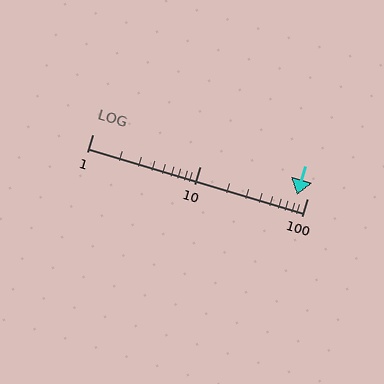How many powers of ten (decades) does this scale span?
The scale spans 2 decades, from 1 to 100.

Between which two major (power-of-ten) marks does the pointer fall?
The pointer is between 10 and 100.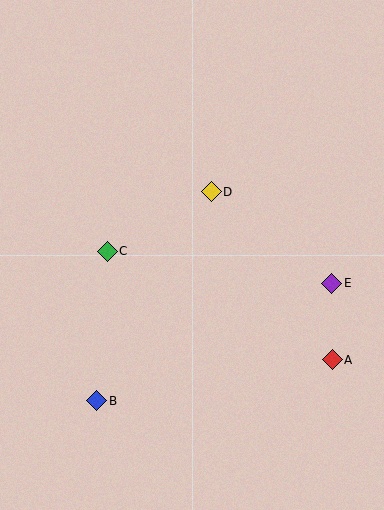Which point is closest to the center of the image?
Point D at (211, 192) is closest to the center.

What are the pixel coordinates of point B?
Point B is at (97, 401).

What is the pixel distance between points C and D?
The distance between C and D is 120 pixels.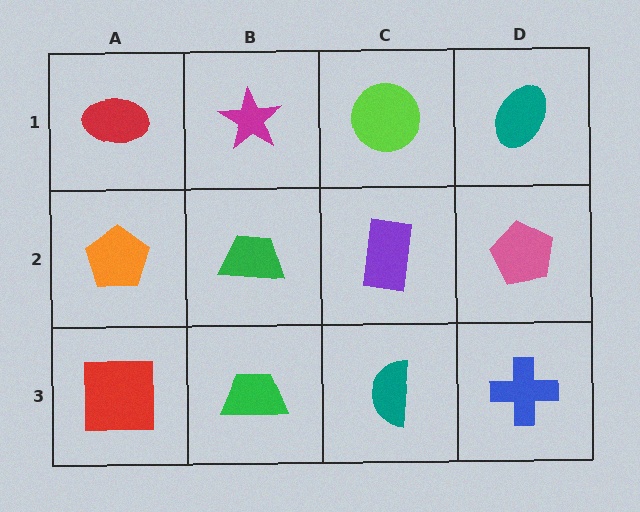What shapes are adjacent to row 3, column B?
A green trapezoid (row 2, column B), a red square (row 3, column A), a teal semicircle (row 3, column C).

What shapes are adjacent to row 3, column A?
An orange pentagon (row 2, column A), a green trapezoid (row 3, column B).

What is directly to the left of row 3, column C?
A green trapezoid.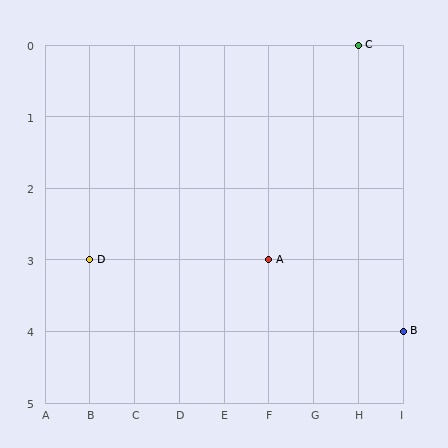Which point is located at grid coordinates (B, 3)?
Point D is at (B, 3).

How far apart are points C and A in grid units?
Points C and A are 2 columns and 3 rows apart (about 3.6 grid units diagonally).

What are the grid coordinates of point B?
Point B is at grid coordinates (I, 4).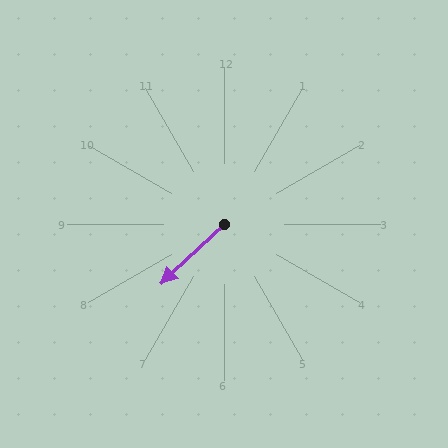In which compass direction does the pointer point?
Southwest.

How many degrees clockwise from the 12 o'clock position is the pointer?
Approximately 227 degrees.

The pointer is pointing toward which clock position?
Roughly 8 o'clock.